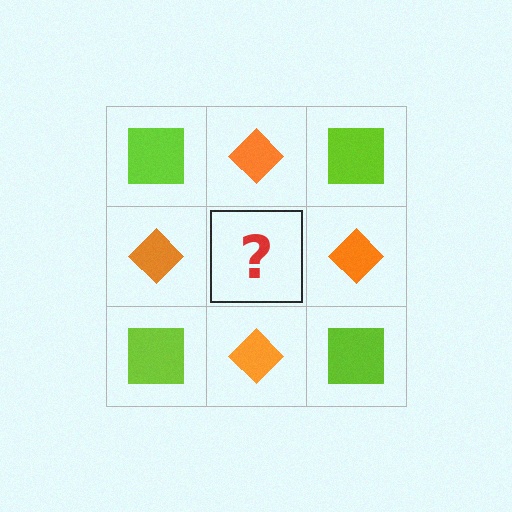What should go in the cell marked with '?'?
The missing cell should contain a lime square.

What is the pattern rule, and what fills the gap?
The rule is that it alternates lime square and orange diamond in a checkerboard pattern. The gap should be filled with a lime square.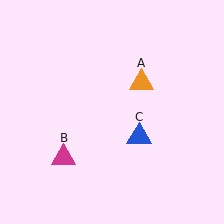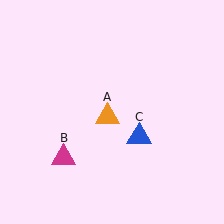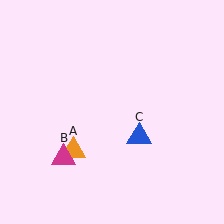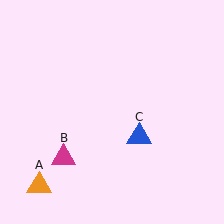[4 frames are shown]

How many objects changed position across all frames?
1 object changed position: orange triangle (object A).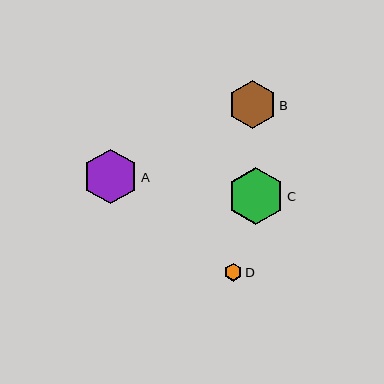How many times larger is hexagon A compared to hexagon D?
Hexagon A is approximately 3.1 times the size of hexagon D.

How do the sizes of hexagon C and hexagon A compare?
Hexagon C and hexagon A are approximately the same size.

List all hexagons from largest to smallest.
From largest to smallest: C, A, B, D.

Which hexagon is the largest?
Hexagon C is the largest with a size of approximately 57 pixels.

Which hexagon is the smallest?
Hexagon D is the smallest with a size of approximately 18 pixels.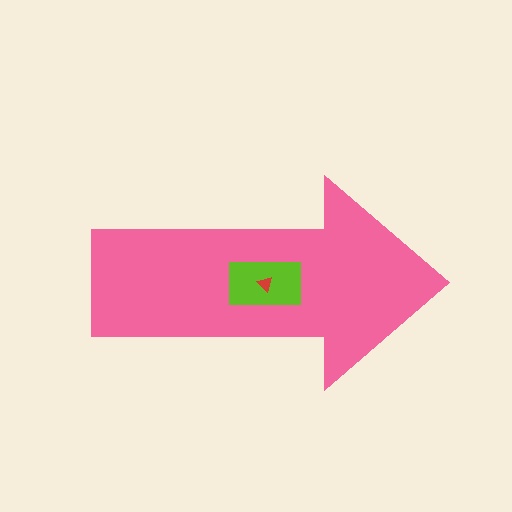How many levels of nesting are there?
3.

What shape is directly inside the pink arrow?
The lime rectangle.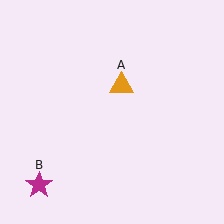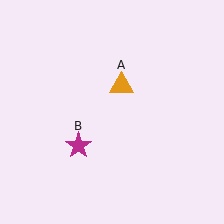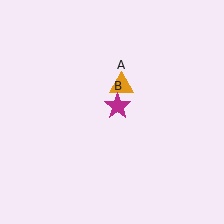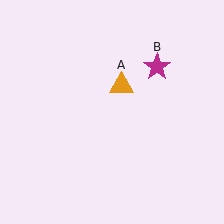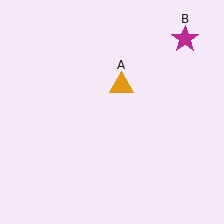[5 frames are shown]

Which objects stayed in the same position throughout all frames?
Orange triangle (object A) remained stationary.